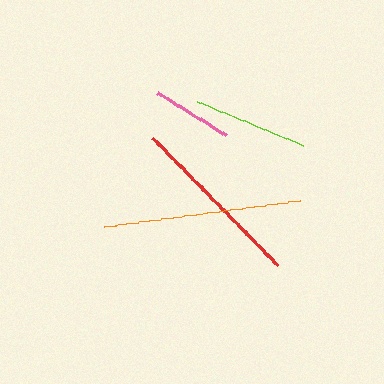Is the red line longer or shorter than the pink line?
The red line is longer than the pink line.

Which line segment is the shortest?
The pink line is the shortest at approximately 81 pixels.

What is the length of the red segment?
The red segment is approximately 180 pixels long.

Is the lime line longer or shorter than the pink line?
The lime line is longer than the pink line.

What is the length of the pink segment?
The pink segment is approximately 81 pixels long.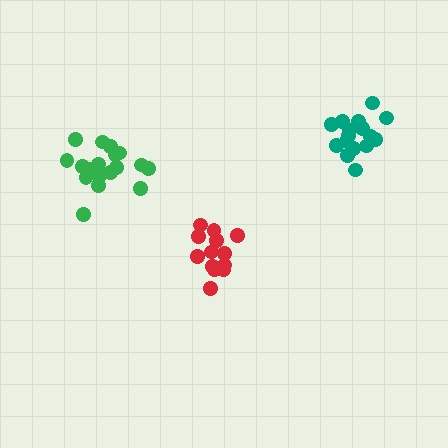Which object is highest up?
The teal cluster is topmost.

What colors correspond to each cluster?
The clusters are colored: red, teal, green.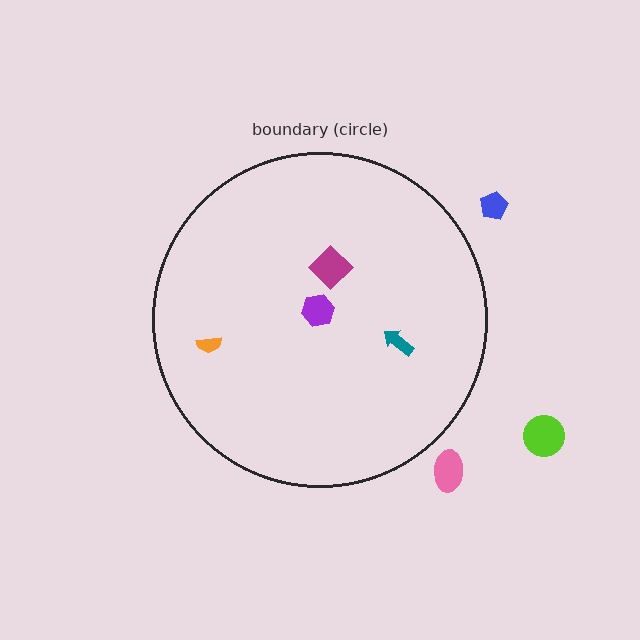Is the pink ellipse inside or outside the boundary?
Outside.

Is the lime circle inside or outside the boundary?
Outside.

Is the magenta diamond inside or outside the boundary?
Inside.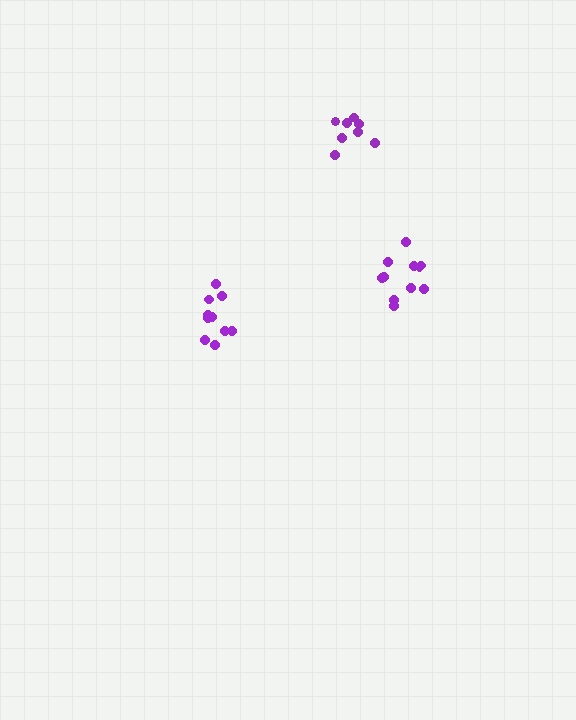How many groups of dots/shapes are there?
There are 3 groups.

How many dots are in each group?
Group 1: 10 dots, Group 2: 11 dots, Group 3: 8 dots (29 total).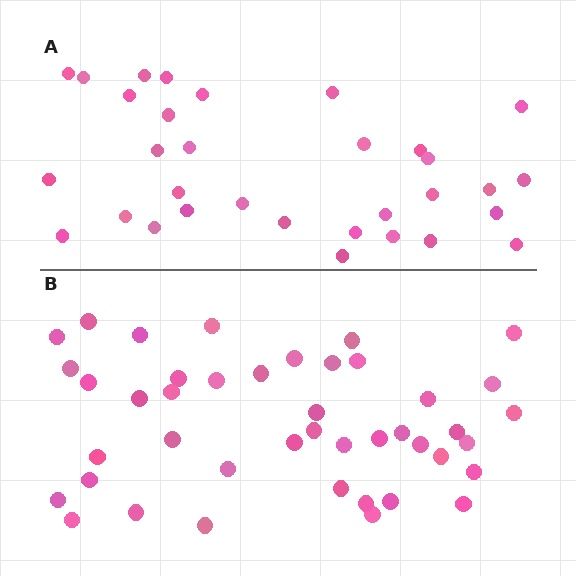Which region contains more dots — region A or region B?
Region B (the bottom region) has more dots.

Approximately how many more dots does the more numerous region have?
Region B has roughly 12 or so more dots than region A.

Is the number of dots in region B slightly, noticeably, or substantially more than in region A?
Region B has noticeably more, but not dramatically so. The ratio is roughly 1.3 to 1.